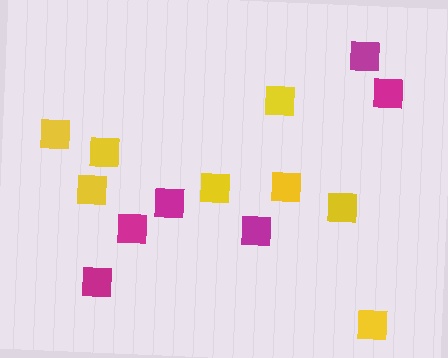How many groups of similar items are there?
There are 2 groups: one group of yellow squares (8) and one group of magenta squares (6).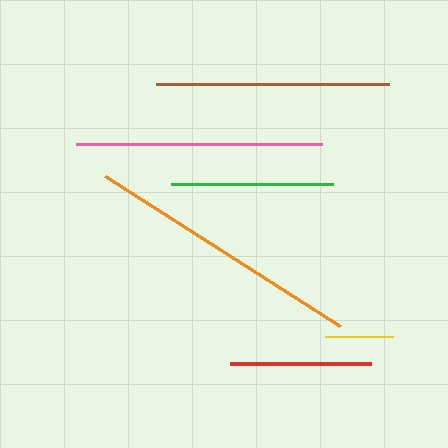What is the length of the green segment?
The green segment is approximately 162 pixels long.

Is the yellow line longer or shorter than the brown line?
The brown line is longer than the yellow line.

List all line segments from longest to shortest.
From longest to shortest: orange, pink, brown, green, red, yellow.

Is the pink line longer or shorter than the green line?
The pink line is longer than the green line.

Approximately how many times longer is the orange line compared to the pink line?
The orange line is approximately 1.1 times the length of the pink line.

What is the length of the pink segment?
The pink segment is approximately 245 pixels long.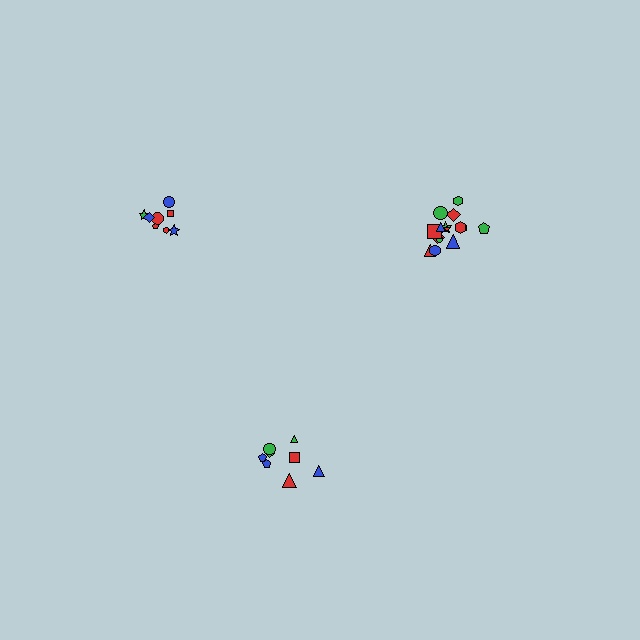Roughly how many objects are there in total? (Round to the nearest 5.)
Roughly 30 objects in total.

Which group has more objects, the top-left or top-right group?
The top-right group.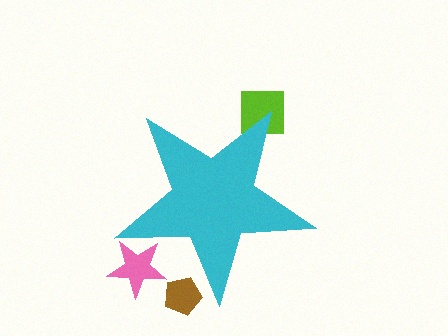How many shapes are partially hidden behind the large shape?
3 shapes are partially hidden.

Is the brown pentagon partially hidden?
Yes, the brown pentagon is partially hidden behind the cyan star.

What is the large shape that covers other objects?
A cyan star.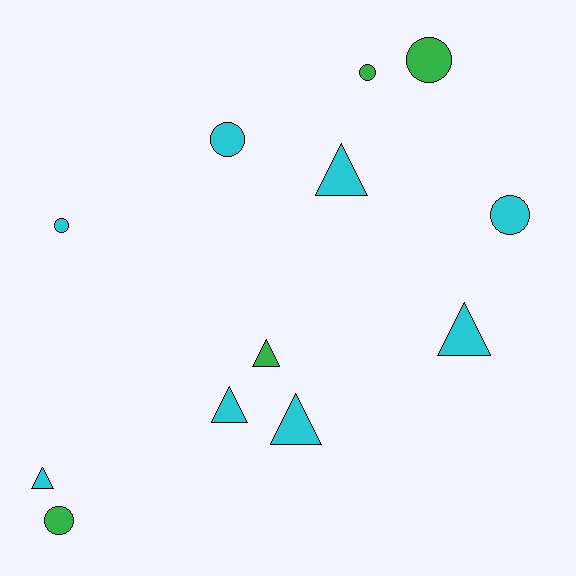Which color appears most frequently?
Cyan, with 8 objects.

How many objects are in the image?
There are 12 objects.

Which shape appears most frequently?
Triangle, with 6 objects.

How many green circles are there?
There are 3 green circles.